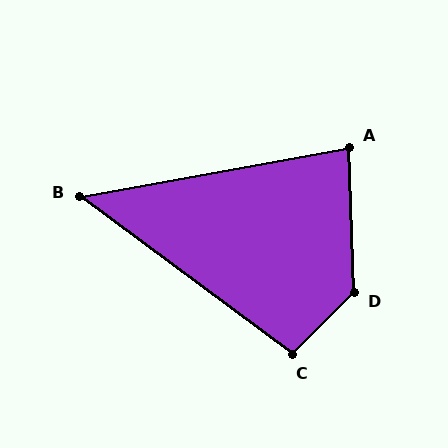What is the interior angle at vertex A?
Approximately 82 degrees (acute).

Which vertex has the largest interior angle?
D, at approximately 133 degrees.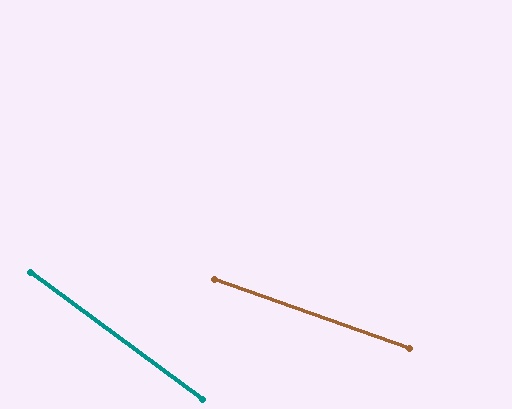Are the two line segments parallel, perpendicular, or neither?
Neither parallel nor perpendicular — they differ by about 17°.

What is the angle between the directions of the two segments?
Approximately 17 degrees.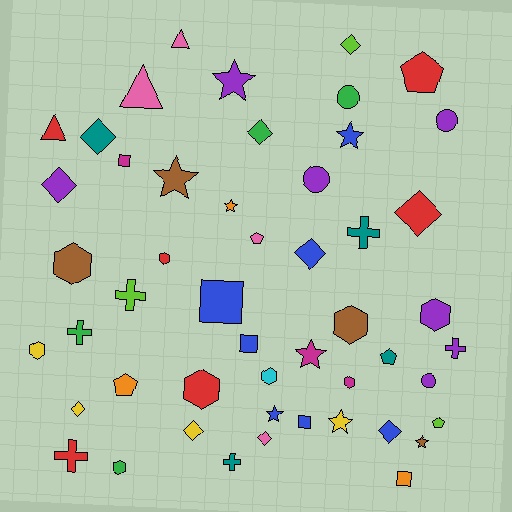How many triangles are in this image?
There are 3 triangles.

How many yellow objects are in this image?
There are 4 yellow objects.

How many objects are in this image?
There are 50 objects.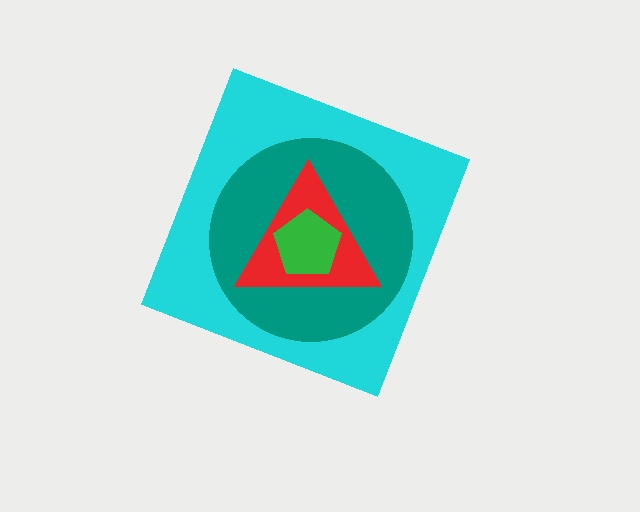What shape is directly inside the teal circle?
The red triangle.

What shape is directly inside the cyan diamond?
The teal circle.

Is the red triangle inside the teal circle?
Yes.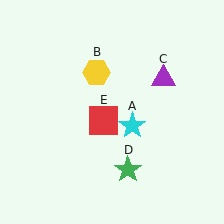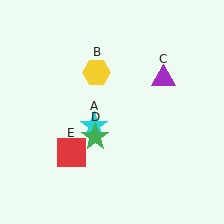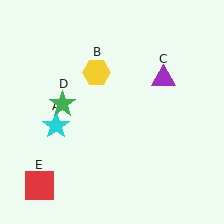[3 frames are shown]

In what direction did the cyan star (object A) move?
The cyan star (object A) moved left.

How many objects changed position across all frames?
3 objects changed position: cyan star (object A), green star (object D), red square (object E).